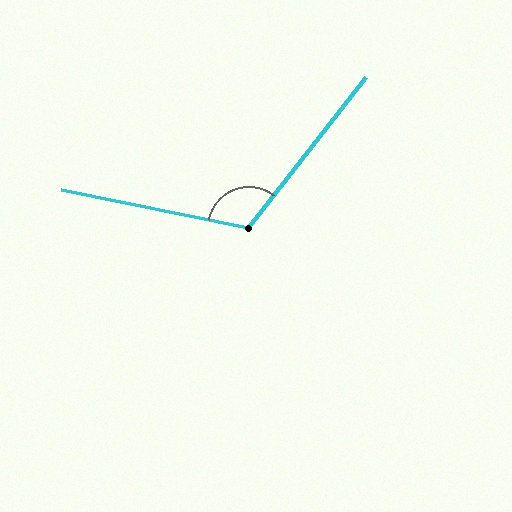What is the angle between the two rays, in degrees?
Approximately 117 degrees.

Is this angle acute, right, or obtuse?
It is obtuse.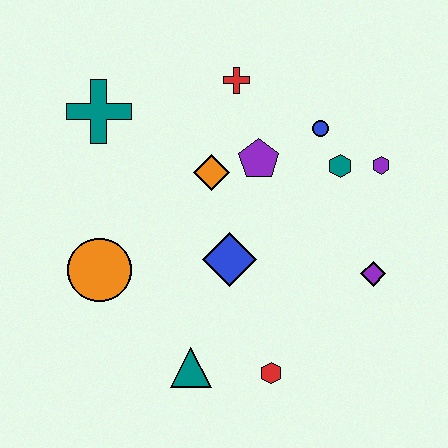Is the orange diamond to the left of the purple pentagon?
Yes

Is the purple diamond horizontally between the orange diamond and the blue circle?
No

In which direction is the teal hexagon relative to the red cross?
The teal hexagon is to the right of the red cross.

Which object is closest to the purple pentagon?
The orange diamond is closest to the purple pentagon.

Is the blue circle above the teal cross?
No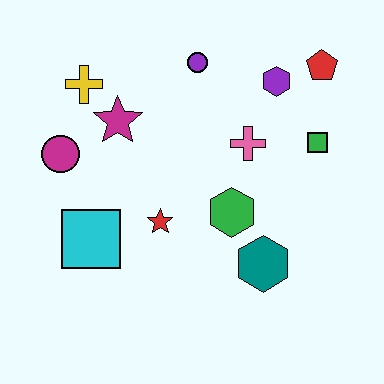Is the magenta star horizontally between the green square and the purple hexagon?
No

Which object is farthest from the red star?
The red pentagon is farthest from the red star.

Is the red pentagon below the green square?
No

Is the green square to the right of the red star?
Yes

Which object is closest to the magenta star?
The yellow cross is closest to the magenta star.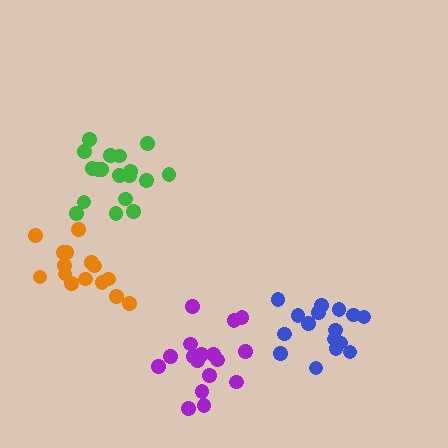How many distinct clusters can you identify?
There are 4 distinct clusters.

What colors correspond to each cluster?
The clusters are colored: blue, orange, green, purple.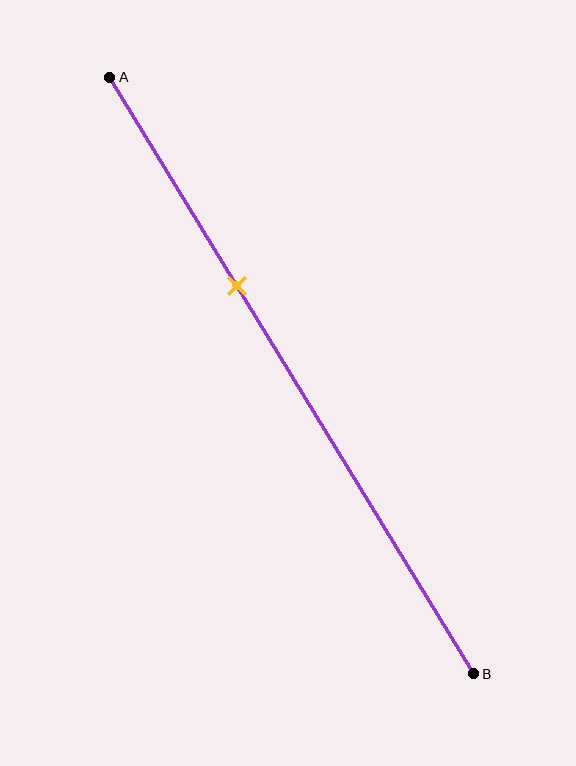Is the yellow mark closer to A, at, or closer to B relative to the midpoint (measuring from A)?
The yellow mark is closer to point A than the midpoint of segment AB.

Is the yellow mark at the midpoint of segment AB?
No, the mark is at about 35% from A, not at the 50% midpoint.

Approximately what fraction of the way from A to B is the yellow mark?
The yellow mark is approximately 35% of the way from A to B.